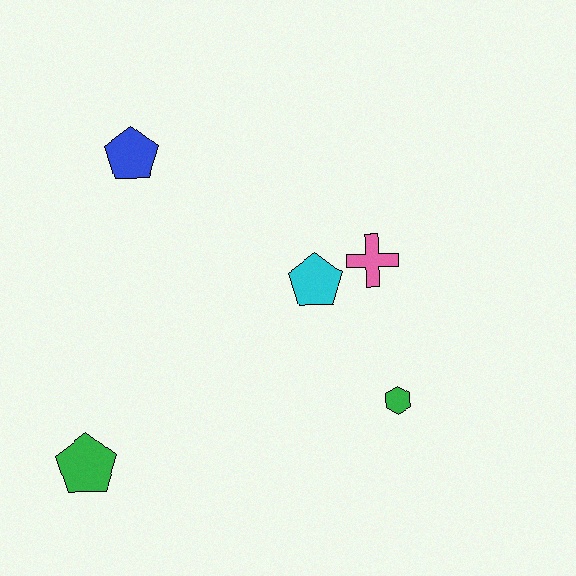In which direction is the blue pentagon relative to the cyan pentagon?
The blue pentagon is to the left of the cyan pentagon.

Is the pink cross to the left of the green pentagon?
No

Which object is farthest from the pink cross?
The green pentagon is farthest from the pink cross.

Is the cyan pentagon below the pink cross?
Yes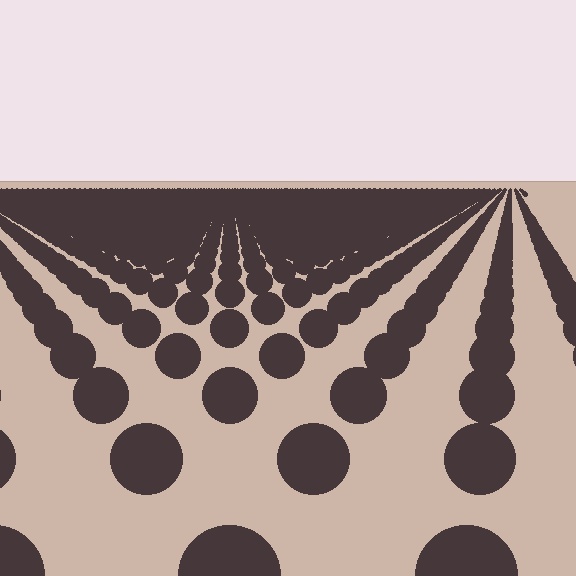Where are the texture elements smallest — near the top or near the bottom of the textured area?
Near the top.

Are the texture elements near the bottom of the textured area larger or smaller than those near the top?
Larger. Near the bottom, elements are closer to the viewer and appear at a bigger on-screen size.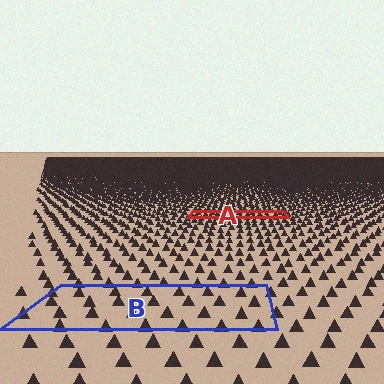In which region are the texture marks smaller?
The texture marks are smaller in region A, because it is farther away.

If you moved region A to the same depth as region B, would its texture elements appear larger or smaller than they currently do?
They would appear larger. At a closer depth, the same texture elements are projected at a bigger on-screen size.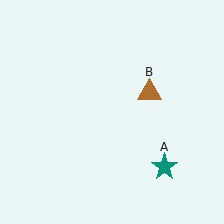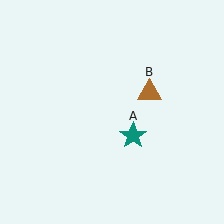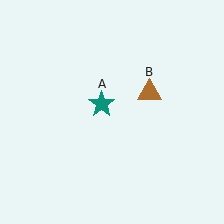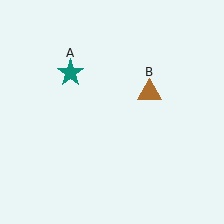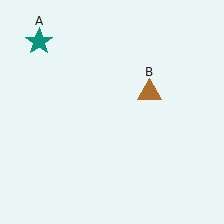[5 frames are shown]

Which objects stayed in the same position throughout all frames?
Brown triangle (object B) remained stationary.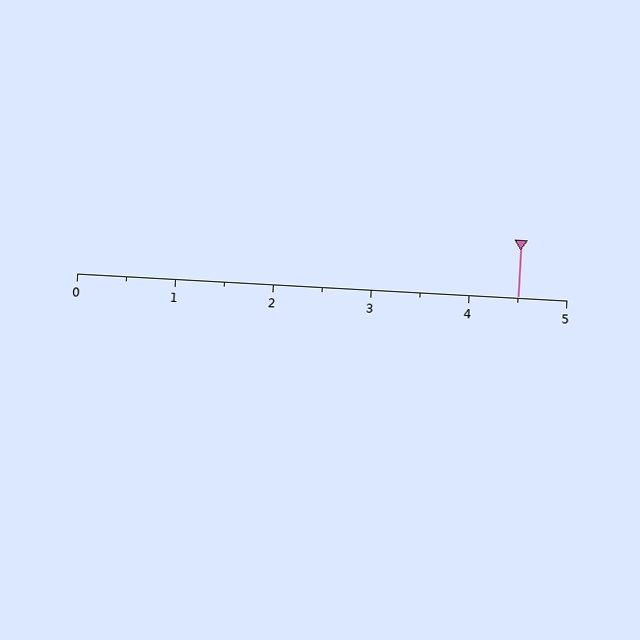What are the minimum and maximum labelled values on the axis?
The axis runs from 0 to 5.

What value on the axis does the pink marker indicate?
The marker indicates approximately 4.5.